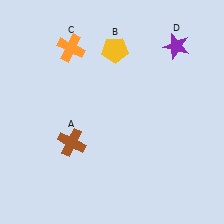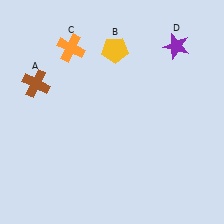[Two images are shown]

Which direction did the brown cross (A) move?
The brown cross (A) moved up.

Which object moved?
The brown cross (A) moved up.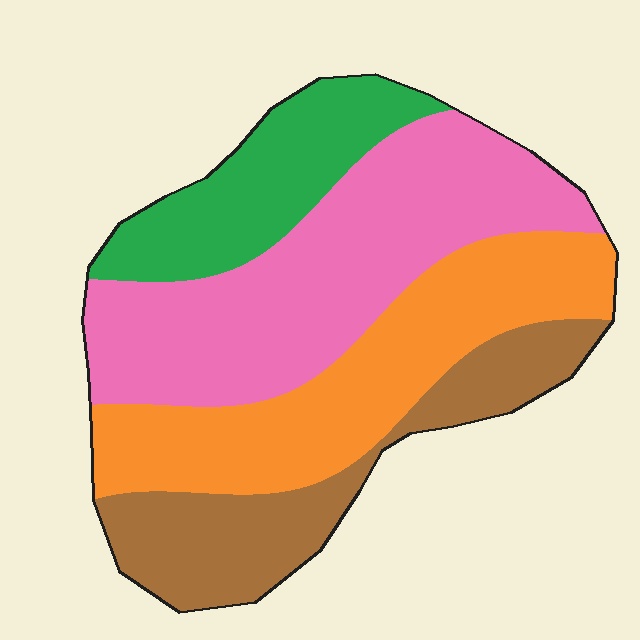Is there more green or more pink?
Pink.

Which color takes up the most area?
Pink, at roughly 35%.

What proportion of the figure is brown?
Brown takes up about one fifth (1/5) of the figure.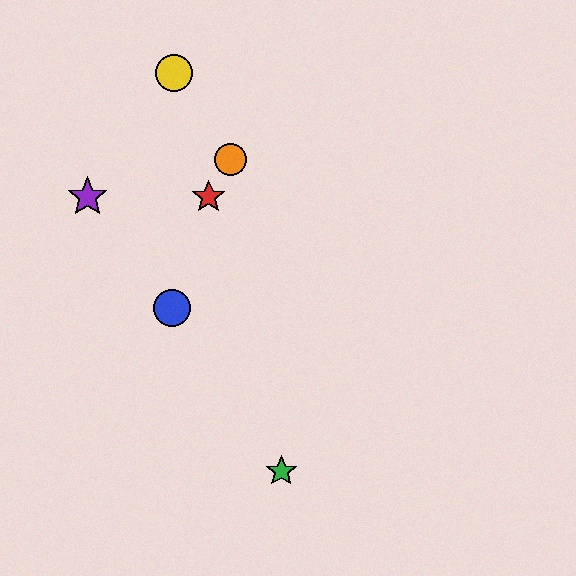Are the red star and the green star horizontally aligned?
No, the red star is at y≈197 and the green star is at y≈471.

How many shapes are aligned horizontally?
2 shapes (the red star, the purple star) are aligned horizontally.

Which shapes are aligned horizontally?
The red star, the purple star are aligned horizontally.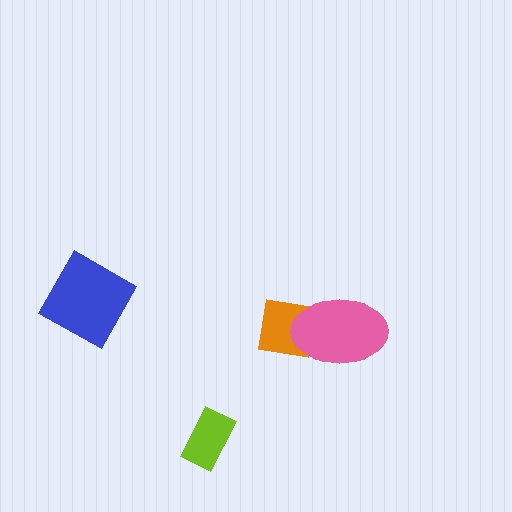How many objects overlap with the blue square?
0 objects overlap with the blue square.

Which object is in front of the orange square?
The pink ellipse is in front of the orange square.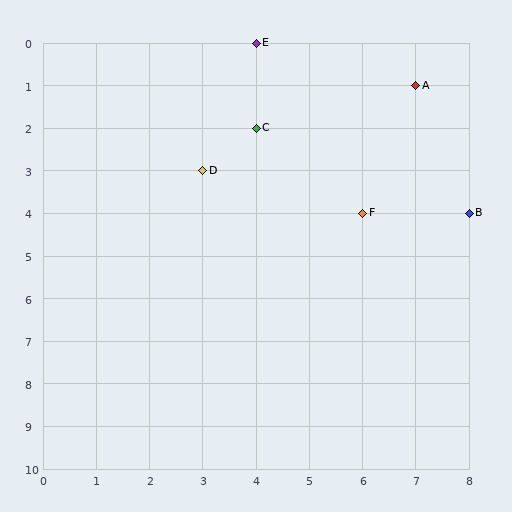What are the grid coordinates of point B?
Point B is at grid coordinates (8, 4).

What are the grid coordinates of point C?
Point C is at grid coordinates (4, 2).